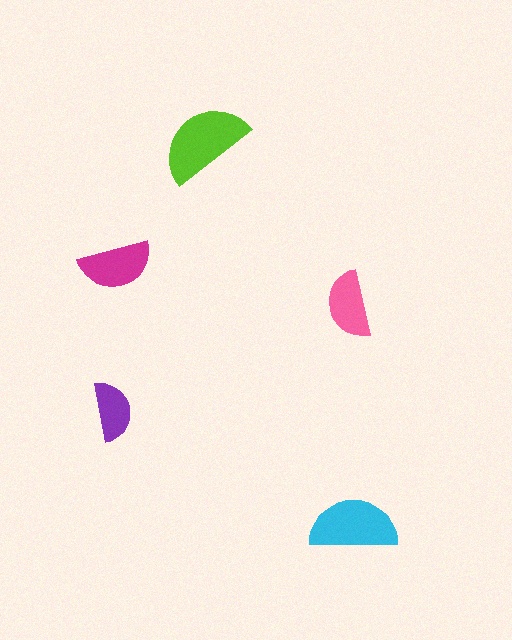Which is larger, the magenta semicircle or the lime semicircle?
The lime one.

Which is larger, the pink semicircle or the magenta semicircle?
The magenta one.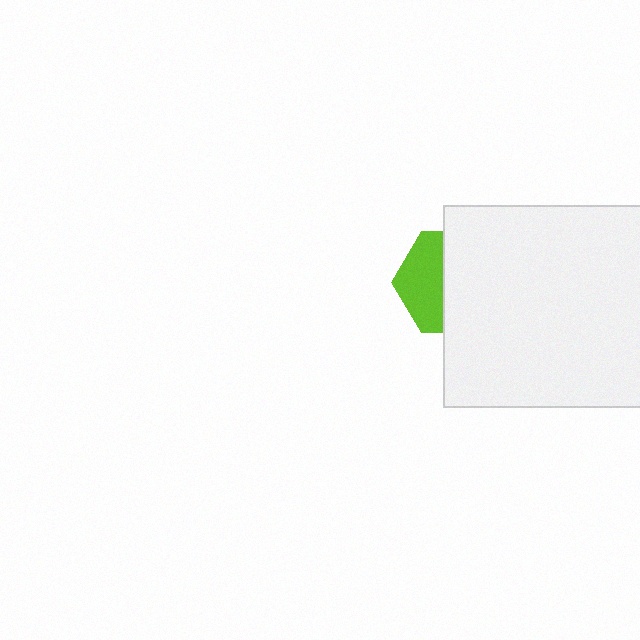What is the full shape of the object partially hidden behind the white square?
The partially hidden object is a lime hexagon.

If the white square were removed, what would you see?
You would see the complete lime hexagon.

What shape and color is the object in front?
The object in front is a white square.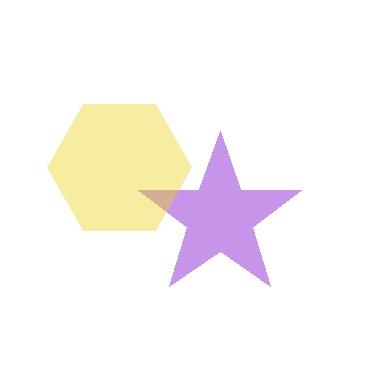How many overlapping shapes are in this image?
There are 2 overlapping shapes in the image.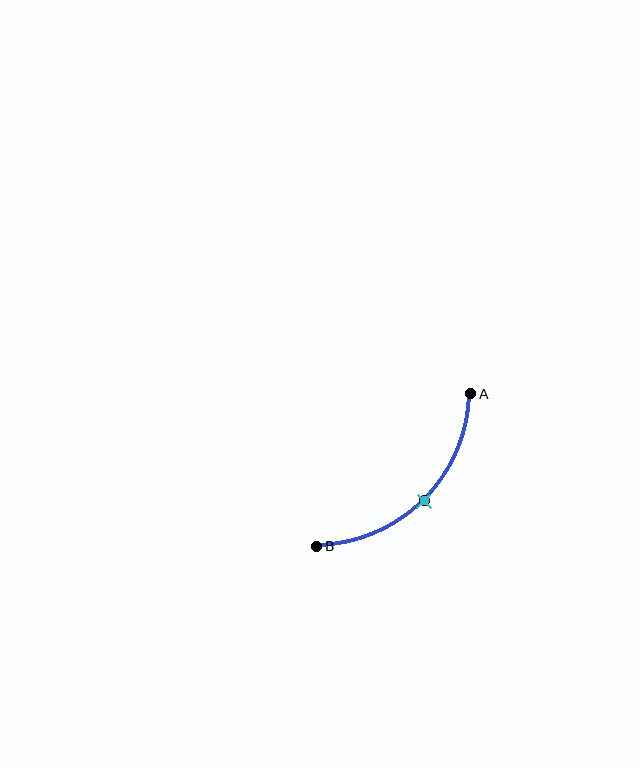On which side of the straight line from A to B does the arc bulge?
The arc bulges below and to the right of the straight line connecting A and B.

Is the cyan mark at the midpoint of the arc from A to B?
Yes. The cyan mark lies on the arc at equal arc-length from both A and B — it is the arc midpoint.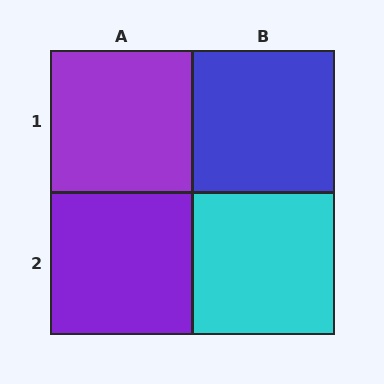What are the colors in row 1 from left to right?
Purple, blue.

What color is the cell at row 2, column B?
Cyan.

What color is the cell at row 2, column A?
Purple.